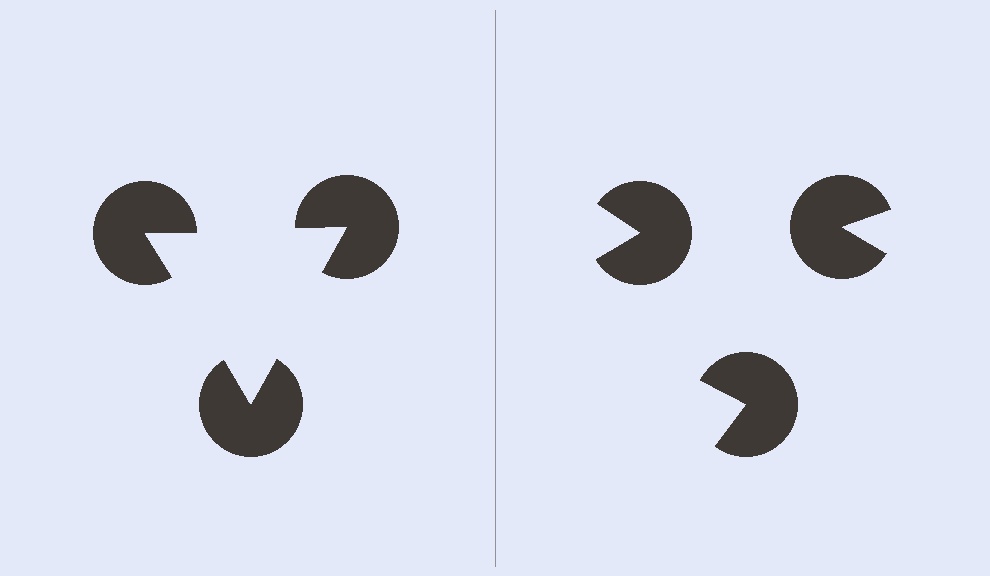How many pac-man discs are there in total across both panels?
6 — 3 on each side.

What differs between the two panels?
The pac-man discs are positioned identically on both sides; only the wedge orientations differ. On the left they align to a triangle; on the right they are misaligned.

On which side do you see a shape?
An illusory triangle appears on the left side. On the right side the wedge cuts are rotated, so no coherent shape forms.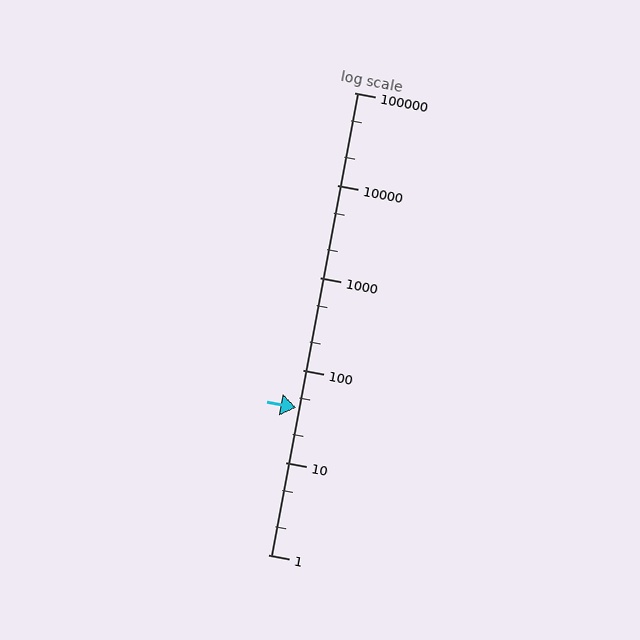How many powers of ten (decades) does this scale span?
The scale spans 5 decades, from 1 to 100000.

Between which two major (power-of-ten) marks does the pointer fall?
The pointer is between 10 and 100.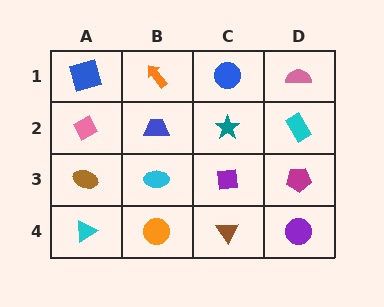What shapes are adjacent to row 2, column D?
A pink semicircle (row 1, column D), a magenta pentagon (row 3, column D), a teal star (row 2, column C).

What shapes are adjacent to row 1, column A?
A pink diamond (row 2, column A), an orange arrow (row 1, column B).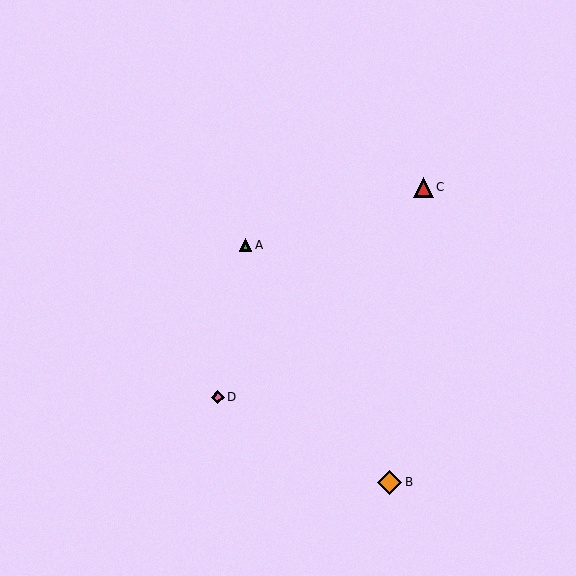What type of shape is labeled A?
Shape A is a green triangle.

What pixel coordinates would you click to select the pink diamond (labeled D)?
Click at (218, 397) to select the pink diamond D.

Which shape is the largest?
The orange diamond (labeled B) is the largest.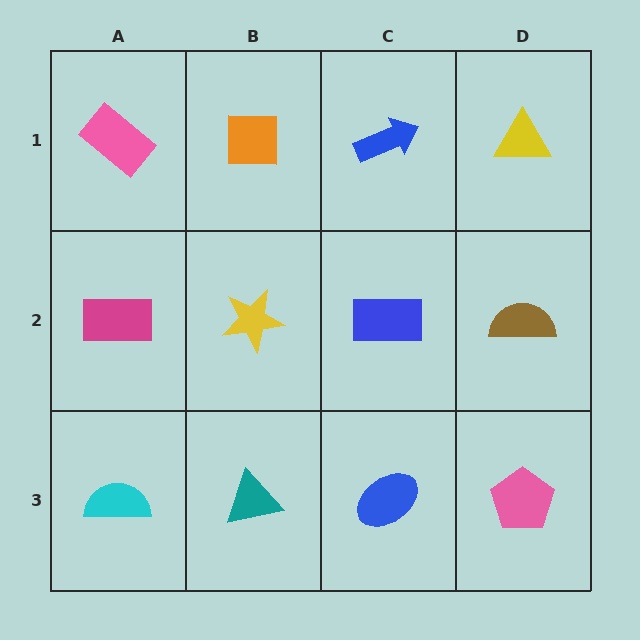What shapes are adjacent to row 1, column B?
A yellow star (row 2, column B), a pink rectangle (row 1, column A), a blue arrow (row 1, column C).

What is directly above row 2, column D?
A yellow triangle.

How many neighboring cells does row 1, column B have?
3.